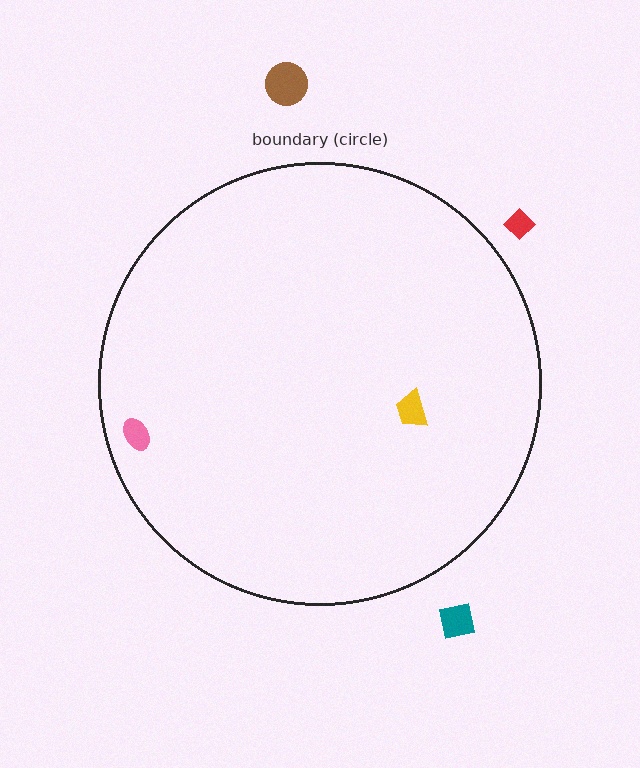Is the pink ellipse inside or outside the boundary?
Inside.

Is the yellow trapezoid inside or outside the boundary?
Inside.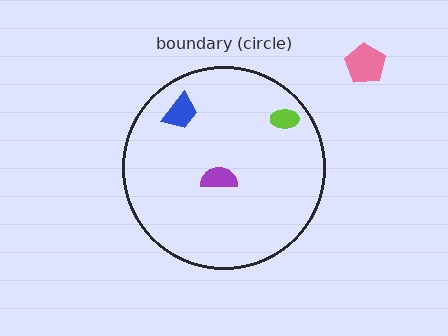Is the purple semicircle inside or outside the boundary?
Inside.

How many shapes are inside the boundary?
3 inside, 1 outside.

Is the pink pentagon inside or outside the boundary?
Outside.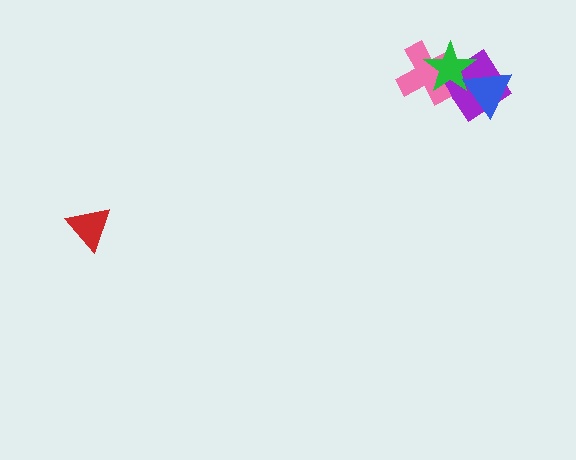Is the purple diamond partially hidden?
Yes, it is partially covered by another shape.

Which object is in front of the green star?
The blue triangle is in front of the green star.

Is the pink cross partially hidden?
Yes, it is partially covered by another shape.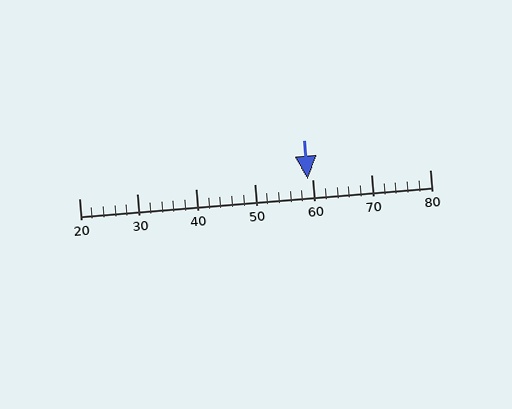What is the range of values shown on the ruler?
The ruler shows values from 20 to 80.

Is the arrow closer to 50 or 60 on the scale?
The arrow is closer to 60.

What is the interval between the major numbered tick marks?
The major tick marks are spaced 10 units apart.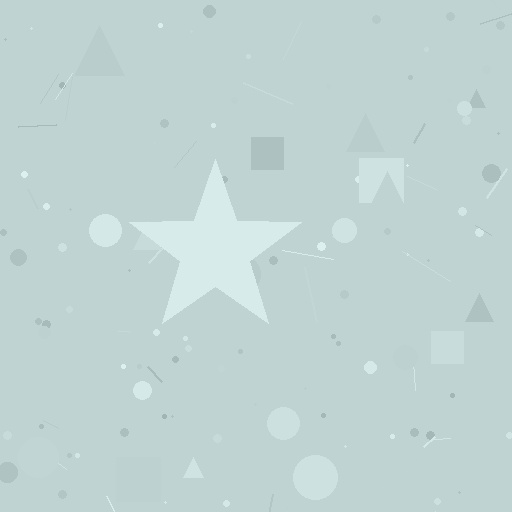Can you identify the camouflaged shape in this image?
The camouflaged shape is a star.